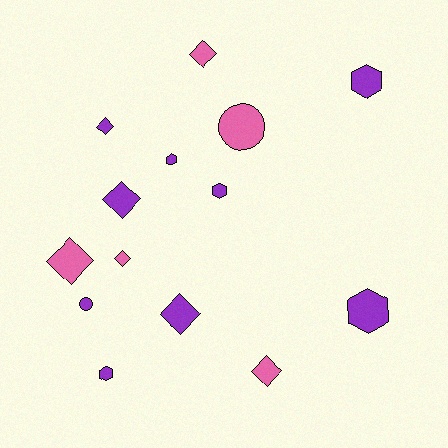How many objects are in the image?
There are 14 objects.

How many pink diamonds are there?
There are 4 pink diamonds.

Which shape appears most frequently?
Diamond, with 7 objects.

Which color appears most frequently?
Purple, with 9 objects.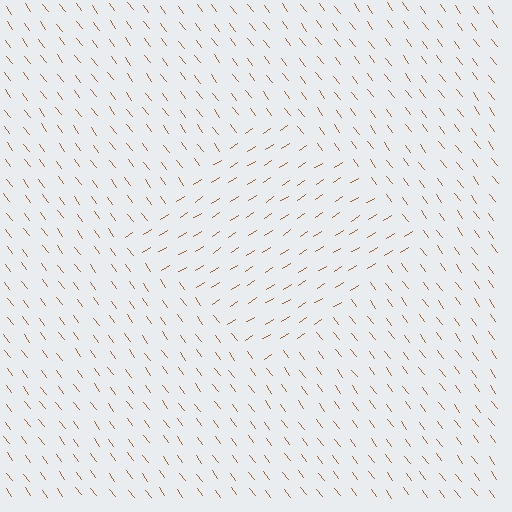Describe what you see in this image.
The image is filled with small brown line segments. A diamond region in the image has lines oriented differently from the surrounding lines, creating a visible texture boundary.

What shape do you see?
I see a diamond.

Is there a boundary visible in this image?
Yes, there is a texture boundary formed by a change in line orientation.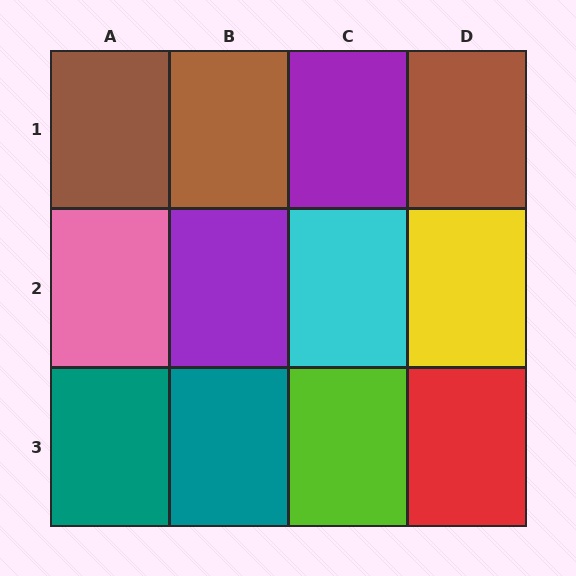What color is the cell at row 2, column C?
Cyan.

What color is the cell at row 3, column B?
Teal.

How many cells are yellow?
1 cell is yellow.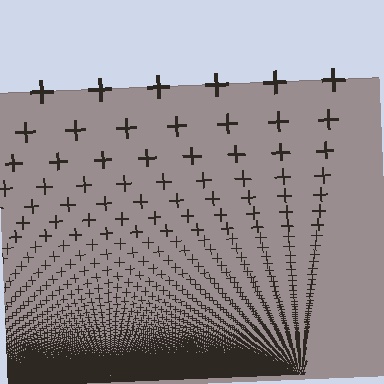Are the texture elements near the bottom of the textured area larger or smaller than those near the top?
Smaller. The gradient is inverted — elements near the bottom are smaller and denser.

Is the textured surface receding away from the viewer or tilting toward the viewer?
The surface appears to tilt toward the viewer. Texture elements get larger and sparser toward the top.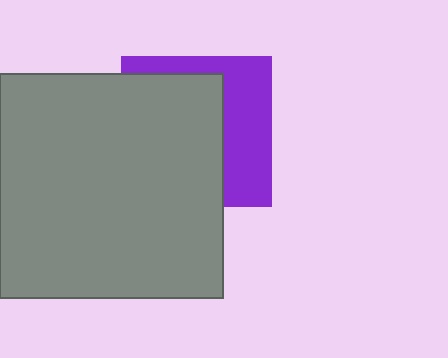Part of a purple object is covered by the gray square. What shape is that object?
It is a square.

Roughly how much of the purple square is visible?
A small part of it is visible (roughly 40%).